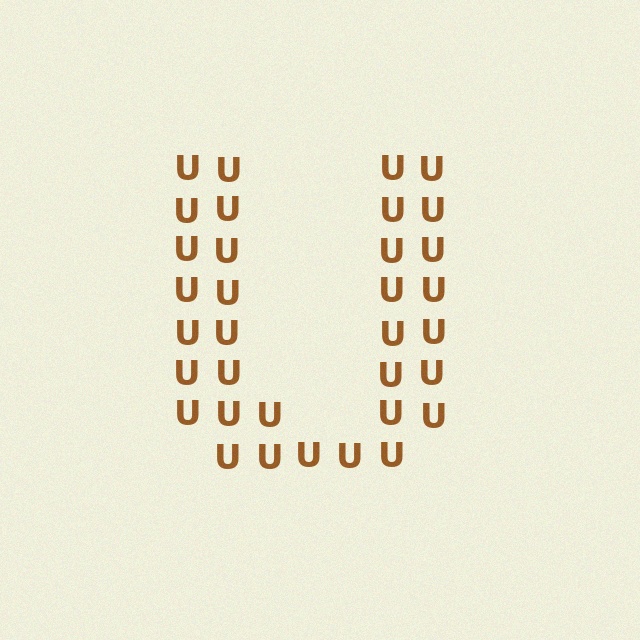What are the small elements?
The small elements are letter U's.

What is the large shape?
The large shape is the letter U.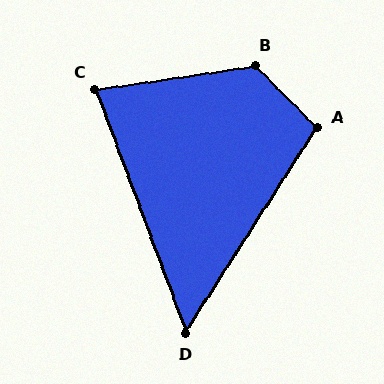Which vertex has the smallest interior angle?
D, at approximately 53 degrees.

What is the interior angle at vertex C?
Approximately 78 degrees (acute).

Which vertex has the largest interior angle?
B, at approximately 127 degrees.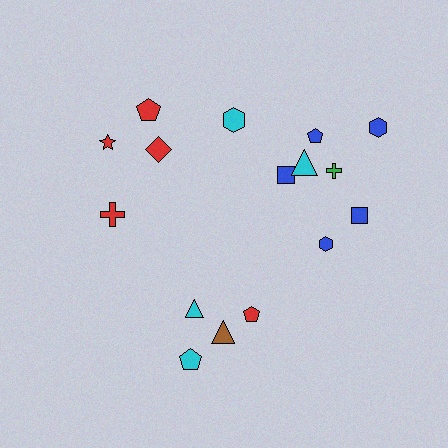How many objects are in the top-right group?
There are 8 objects.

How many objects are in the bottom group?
There are 4 objects.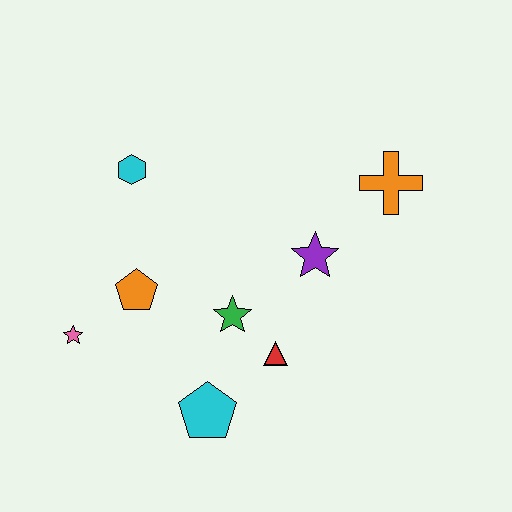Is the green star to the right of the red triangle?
No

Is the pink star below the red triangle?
No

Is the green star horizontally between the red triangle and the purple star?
No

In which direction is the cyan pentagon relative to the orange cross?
The cyan pentagon is below the orange cross.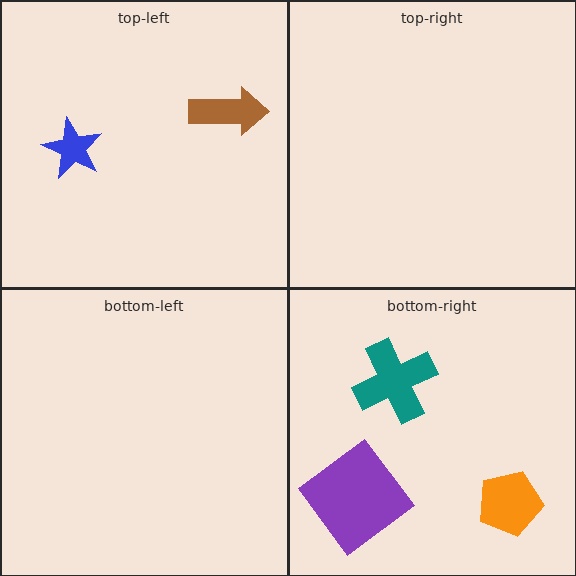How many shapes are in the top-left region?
2.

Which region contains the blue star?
The top-left region.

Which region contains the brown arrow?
The top-left region.